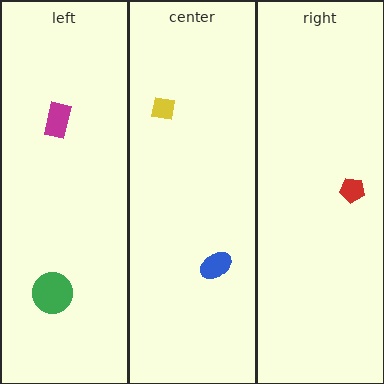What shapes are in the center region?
The blue ellipse, the yellow square.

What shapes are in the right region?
The red pentagon.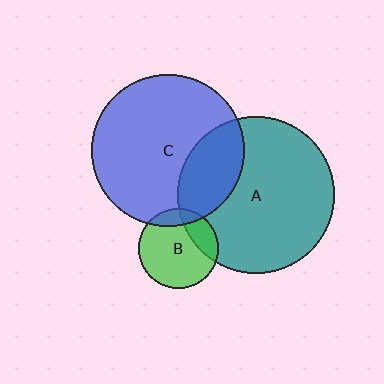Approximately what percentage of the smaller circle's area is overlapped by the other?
Approximately 15%.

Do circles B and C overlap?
Yes.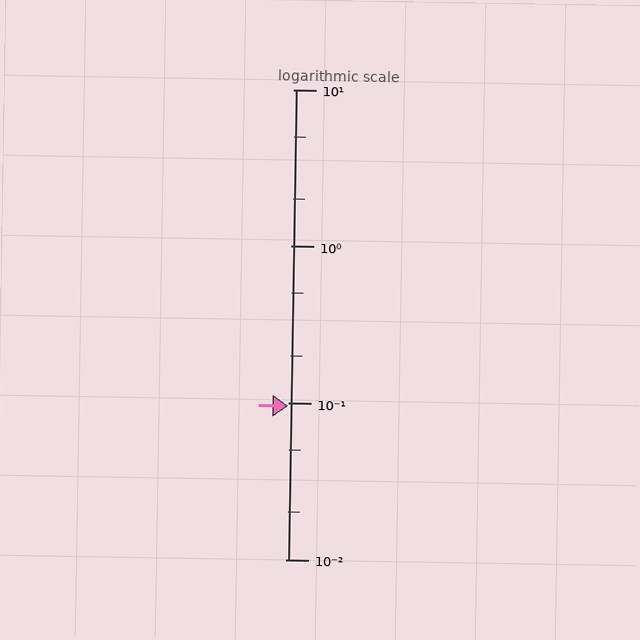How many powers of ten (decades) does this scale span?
The scale spans 3 decades, from 0.01 to 10.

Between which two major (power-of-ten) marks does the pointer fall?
The pointer is between 0.01 and 0.1.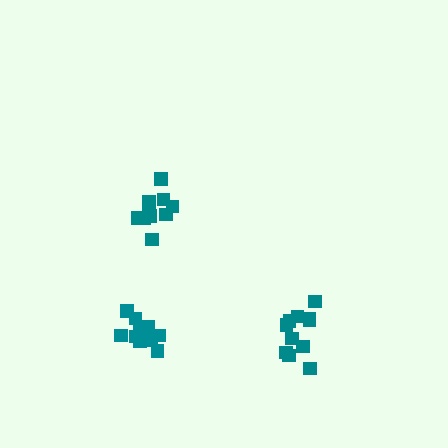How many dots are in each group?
Group 1: 10 dots, Group 2: 10 dots, Group 3: 11 dots (31 total).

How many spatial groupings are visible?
There are 3 spatial groupings.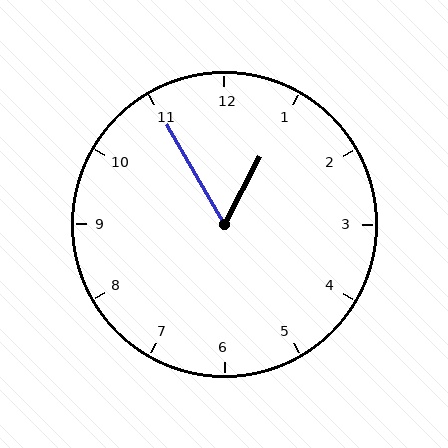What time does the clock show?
12:55.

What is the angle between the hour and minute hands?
Approximately 58 degrees.